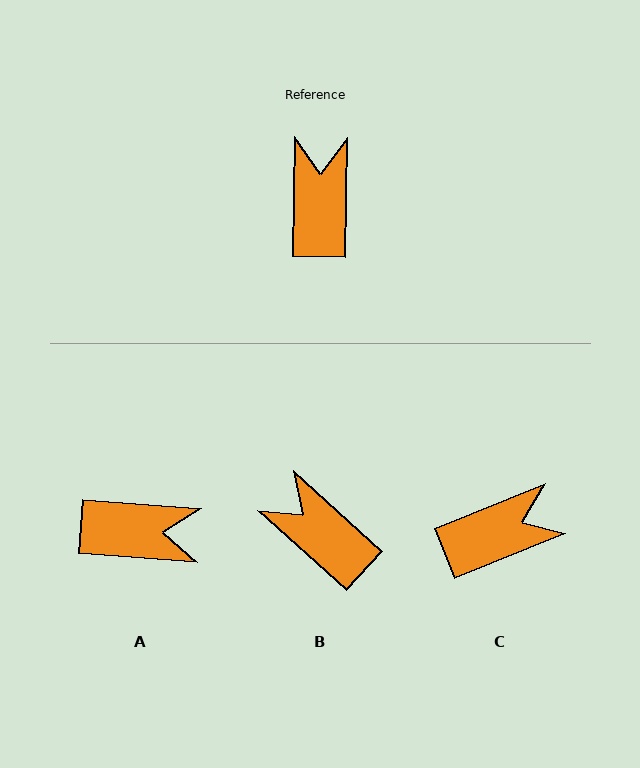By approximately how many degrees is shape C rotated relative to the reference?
Approximately 67 degrees clockwise.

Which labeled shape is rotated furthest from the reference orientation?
A, about 94 degrees away.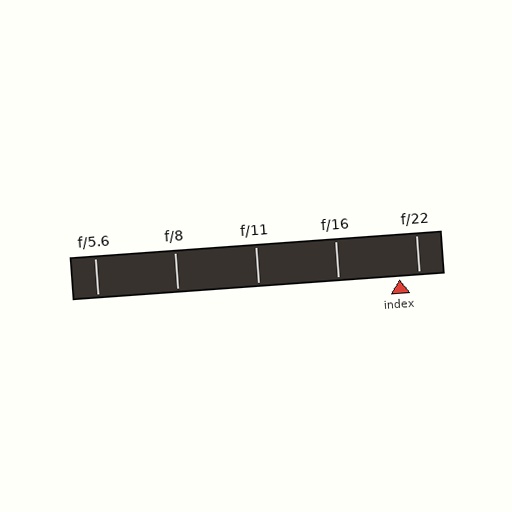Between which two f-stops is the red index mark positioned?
The index mark is between f/16 and f/22.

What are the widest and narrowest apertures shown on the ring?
The widest aperture shown is f/5.6 and the narrowest is f/22.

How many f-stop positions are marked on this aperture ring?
There are 5 f-stop positions marked.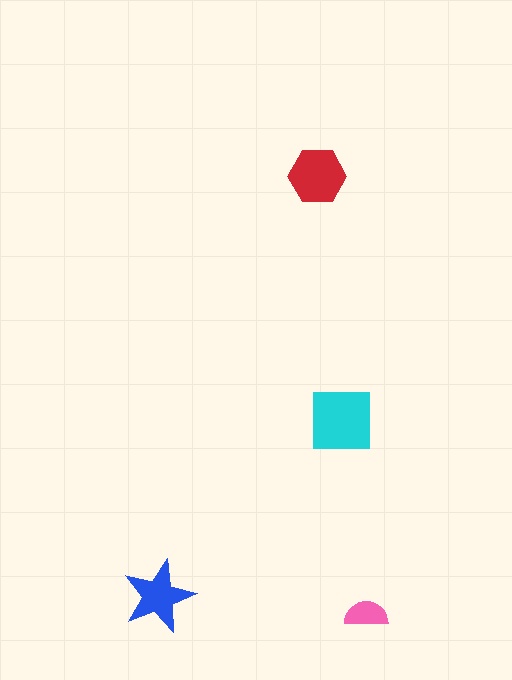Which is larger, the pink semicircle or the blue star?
The blue star.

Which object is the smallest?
The pink semicircle.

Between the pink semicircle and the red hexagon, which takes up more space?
The red hexagon.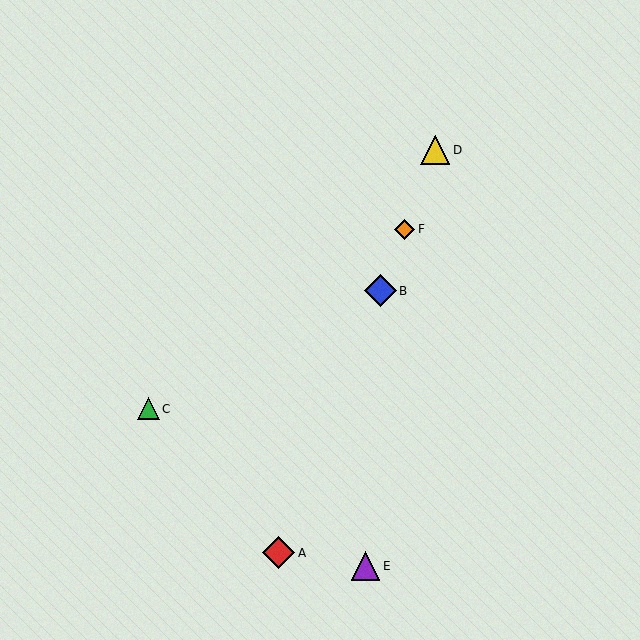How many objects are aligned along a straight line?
4 objects (A, B, D, F) are aligned along a straight line.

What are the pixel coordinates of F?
Object F is at (404, 229).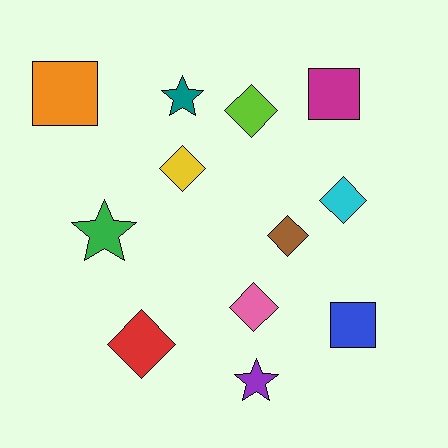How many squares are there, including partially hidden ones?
There are 3 squares.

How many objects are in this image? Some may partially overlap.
There are 12 objects.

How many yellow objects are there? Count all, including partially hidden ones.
There is 1 yellow object.